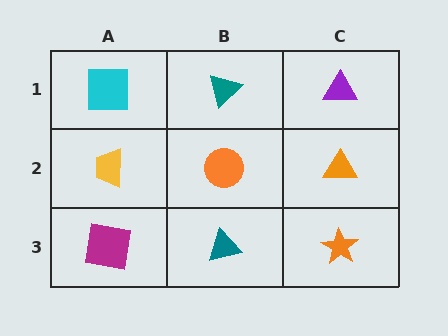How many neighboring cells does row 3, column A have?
2.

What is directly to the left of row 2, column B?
A yellow trapezoid.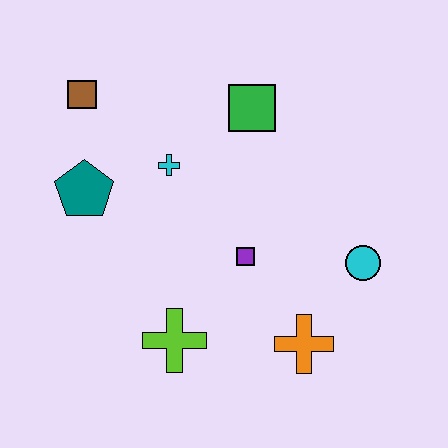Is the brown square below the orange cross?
No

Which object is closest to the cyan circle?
The orange cross is closest to the cyan circle.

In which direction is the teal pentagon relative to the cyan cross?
The teal pentagon is to the left of the cyan cross.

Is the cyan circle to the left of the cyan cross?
No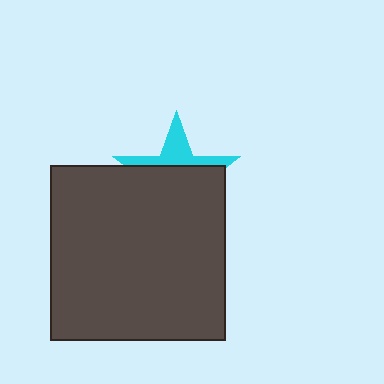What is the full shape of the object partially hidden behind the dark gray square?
The partially hidden object is a cyan star.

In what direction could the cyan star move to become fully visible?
The cyan star could move up. That would shift it out from behind the dark gray square entirely.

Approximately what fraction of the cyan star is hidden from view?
Roughly 64% of the cyan star is hidden behind the dark gray square.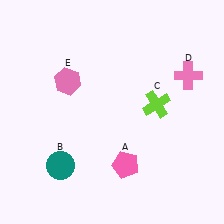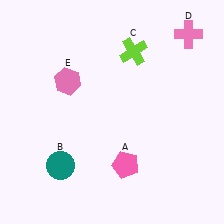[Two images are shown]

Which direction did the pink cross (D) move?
The pink cross (D) moved up.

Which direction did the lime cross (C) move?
The lime cross (C) moved up.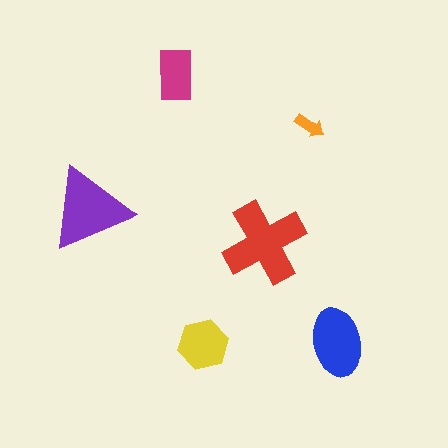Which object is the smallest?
The orange arrow.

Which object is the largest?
The red cross.